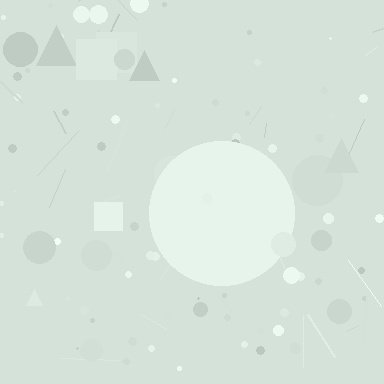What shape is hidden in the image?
A circle is hidden in the image.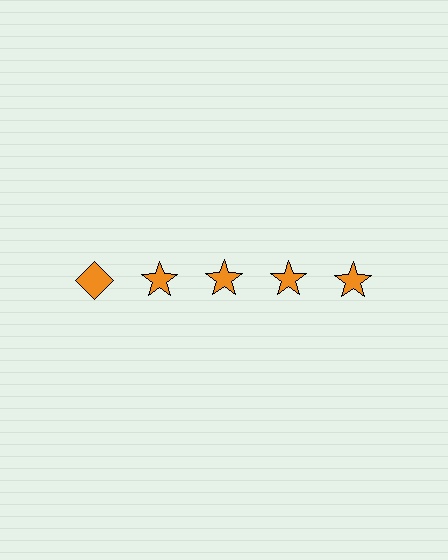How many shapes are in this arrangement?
There are 5 shapes arranged in a grid pattern.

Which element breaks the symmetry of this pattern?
The orange diamond in the top row, leftmost column breaks the symmetry. All other shapes are orange stars.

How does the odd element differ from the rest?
It has a different shape: diamond instead of star.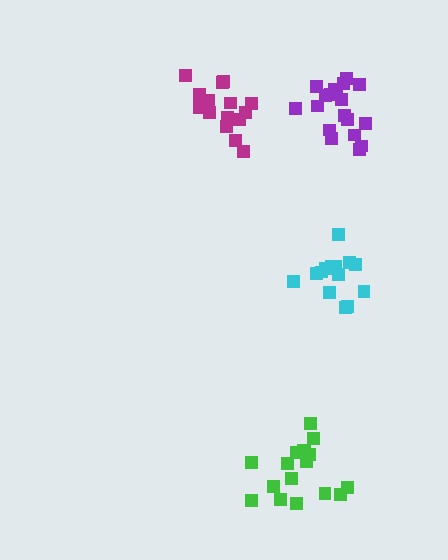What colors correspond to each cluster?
The clusters are colored: cyan, green, purple, magenta.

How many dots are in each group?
Group 1: 14 dots, Group 2: 17 dots, Group 3: 20 dots, Group 4: 17 dots (68 total).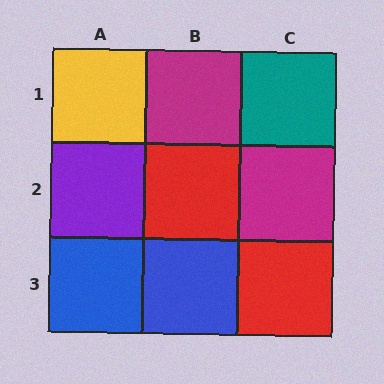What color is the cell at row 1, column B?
Magenta.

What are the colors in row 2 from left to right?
Purple, red, magenta.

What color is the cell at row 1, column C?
Teal.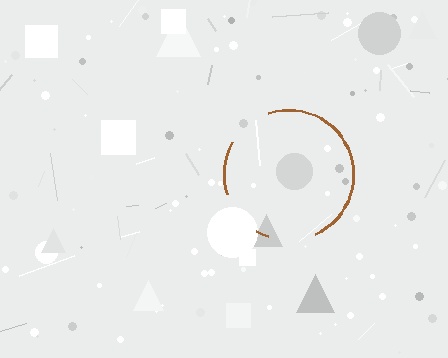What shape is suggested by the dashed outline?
The dashed outline suggests a circle.